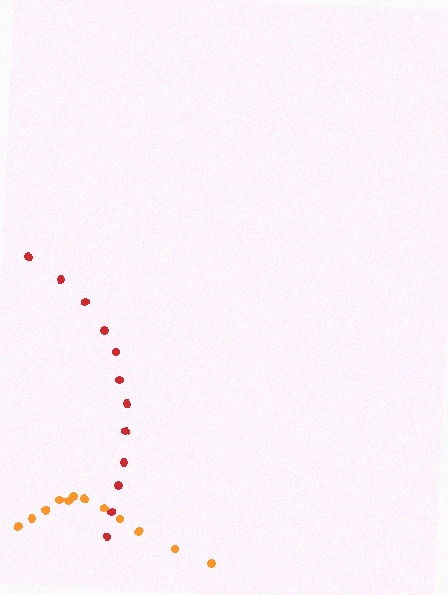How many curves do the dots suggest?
There are 2 distinct paths.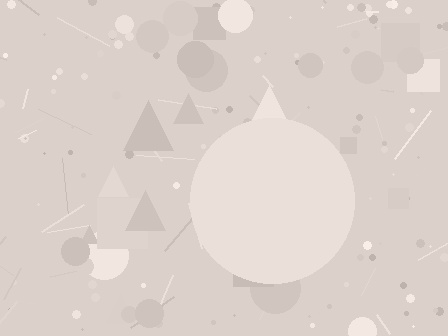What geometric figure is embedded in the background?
A circle is embedded in the background.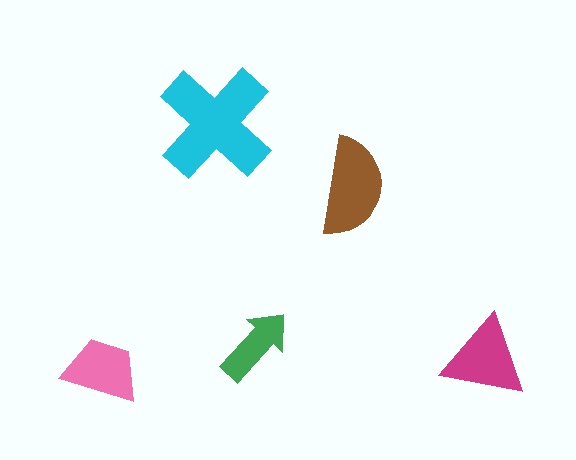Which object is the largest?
The cyan cross.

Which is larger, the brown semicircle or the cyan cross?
The cyan cross.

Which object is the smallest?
The green arrow.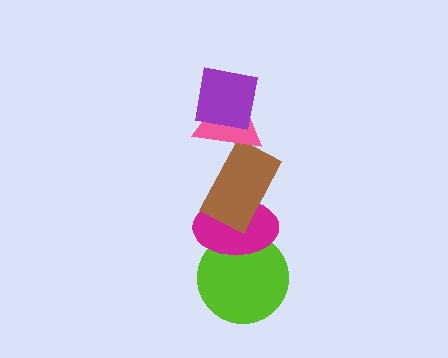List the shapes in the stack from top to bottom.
From top to bottom: the purple square, the pink triangle, the brown rectangle, the magenta ellipse, the lime circle.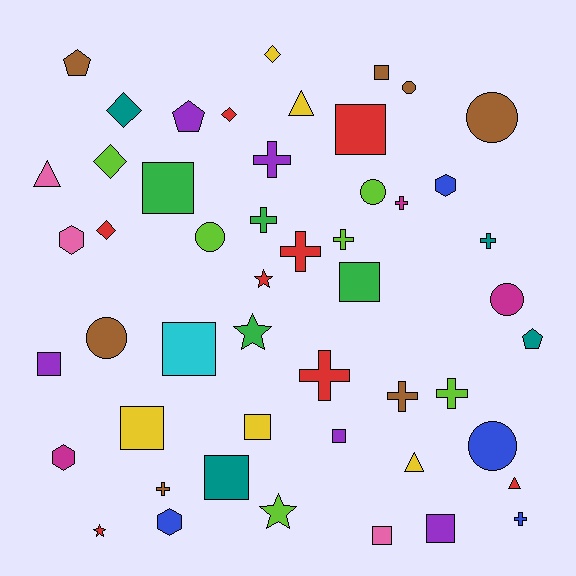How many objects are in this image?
There are 50 objects.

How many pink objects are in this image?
There are 3 pink objects.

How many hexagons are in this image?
There are 4 hexagons.